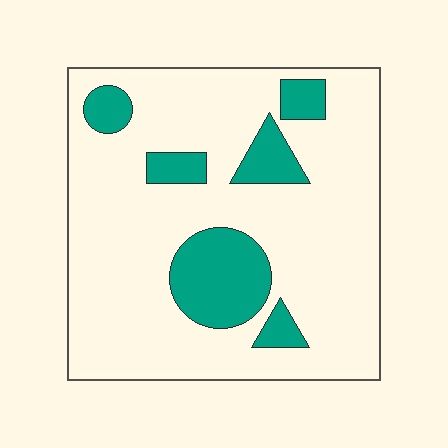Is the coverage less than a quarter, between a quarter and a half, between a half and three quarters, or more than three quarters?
Less than a quarter.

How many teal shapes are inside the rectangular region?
6.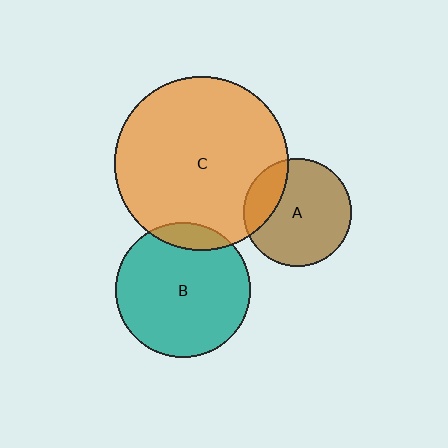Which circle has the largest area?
Circle C (orange).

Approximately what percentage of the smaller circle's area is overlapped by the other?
Approximately 20%.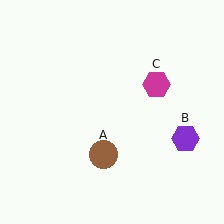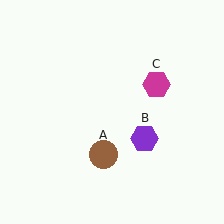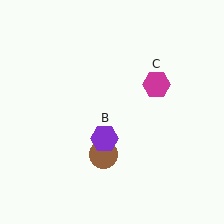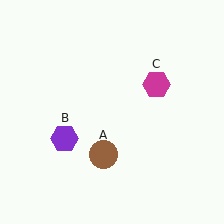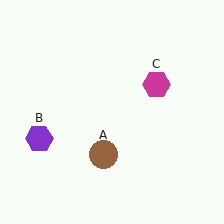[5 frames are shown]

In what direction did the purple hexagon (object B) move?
The purple hexagon (object B) moved left.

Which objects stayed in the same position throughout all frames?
Brown circle (object A) and magenta hexagon (object C) remained stationary.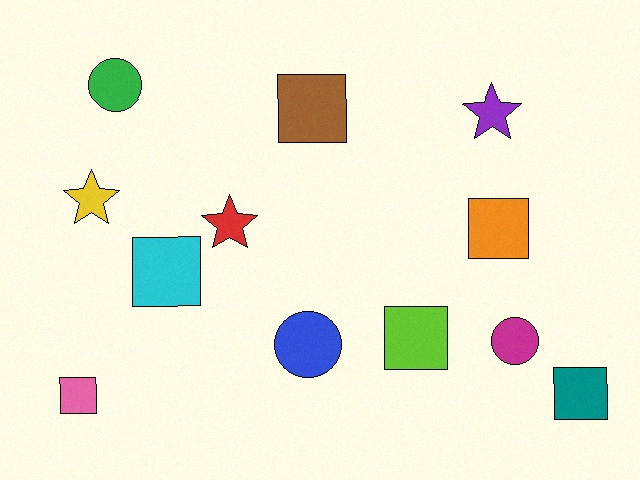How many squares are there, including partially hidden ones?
There are 6 squares.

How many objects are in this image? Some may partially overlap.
There are 12 objects.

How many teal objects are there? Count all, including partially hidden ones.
There is 1 teal object.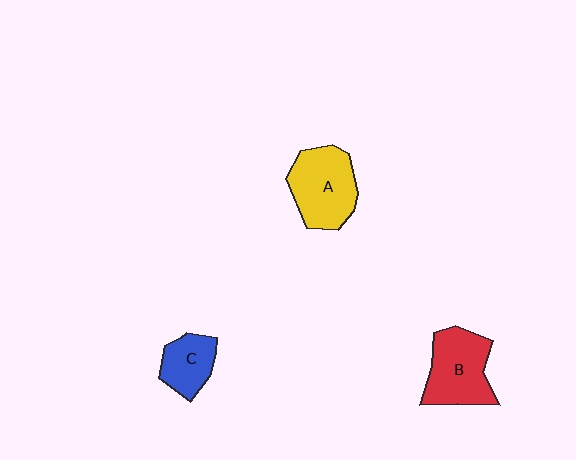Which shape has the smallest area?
Shape C (blue).